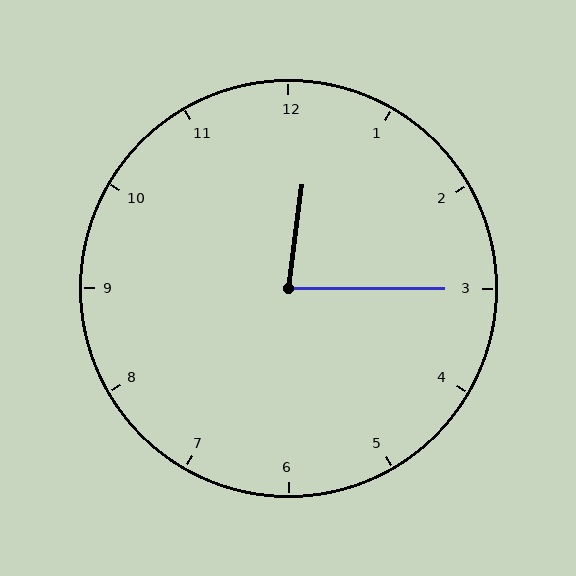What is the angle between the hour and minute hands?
Approximately 82 degrees.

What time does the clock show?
12:15.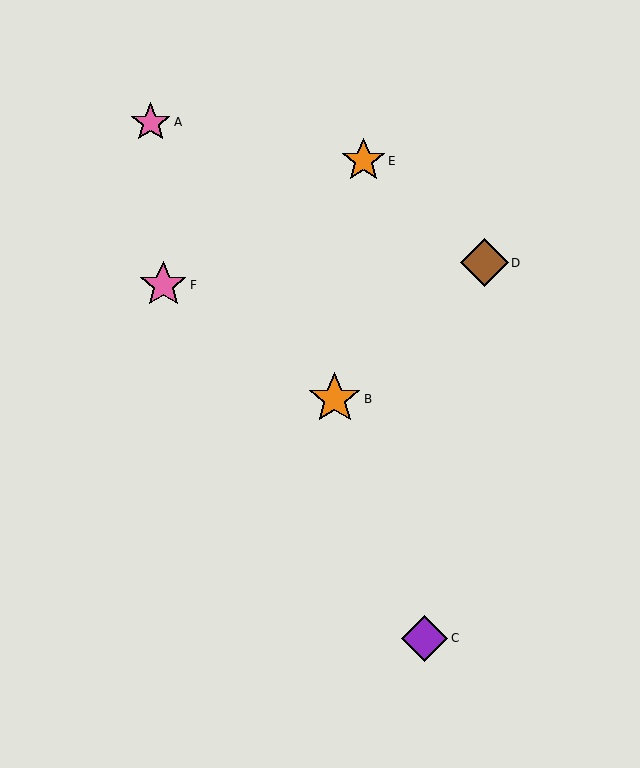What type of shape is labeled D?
Shape D is a brown diamond.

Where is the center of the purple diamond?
The center of the purple diamond is at (425, 638).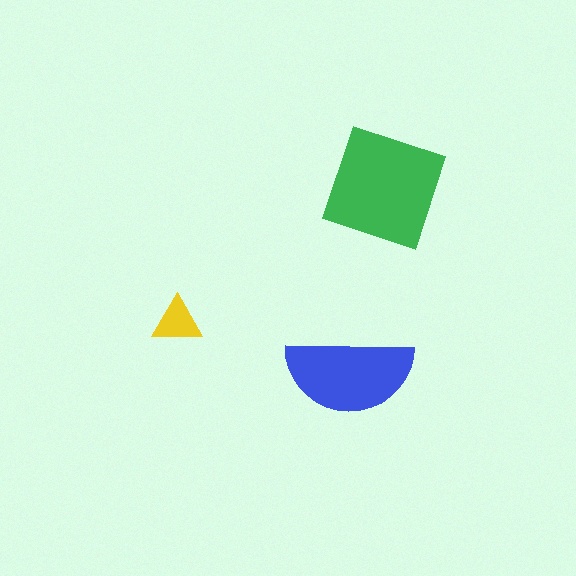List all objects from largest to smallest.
The green square, the blue semicircle, the yellow triangle.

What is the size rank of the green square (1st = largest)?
1st.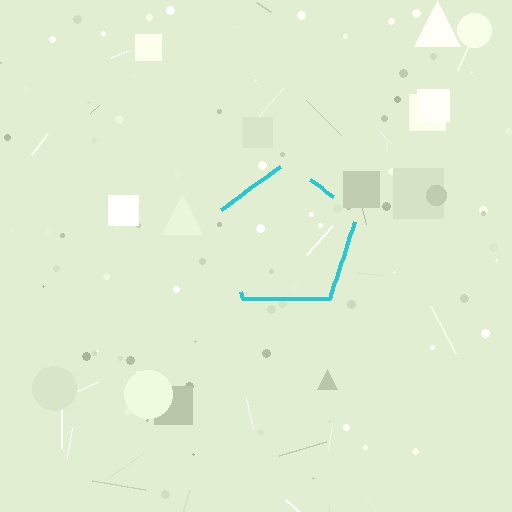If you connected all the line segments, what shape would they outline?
They would outline a pentagon.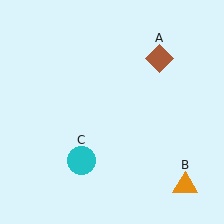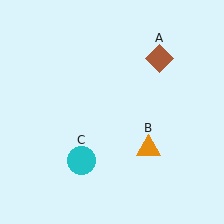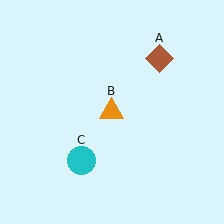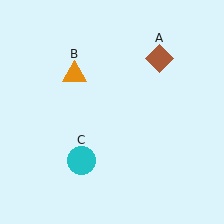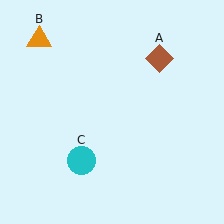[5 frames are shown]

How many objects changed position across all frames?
1 object changed position: orange triangle (object B).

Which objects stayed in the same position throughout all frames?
Brown diamond (object A) and cyan circle (object C) remained stationary.